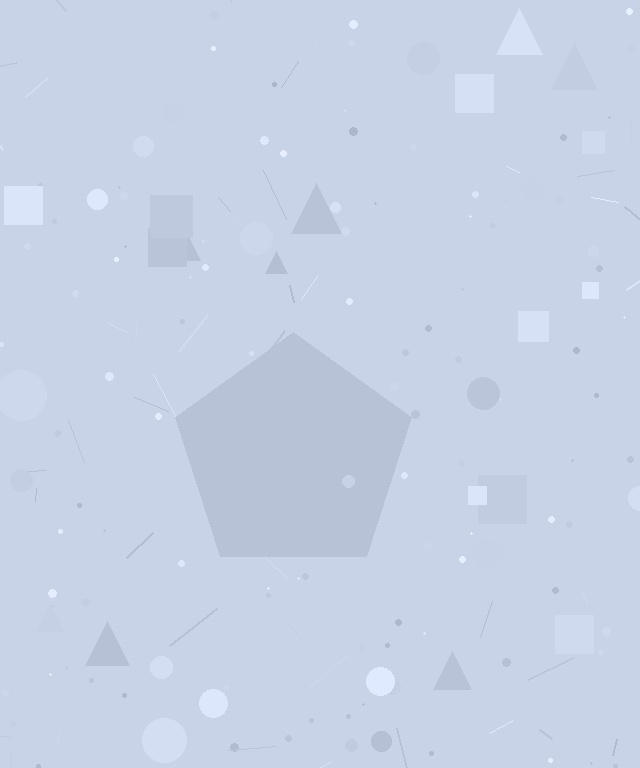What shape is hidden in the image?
A pentagon is hidden in the image.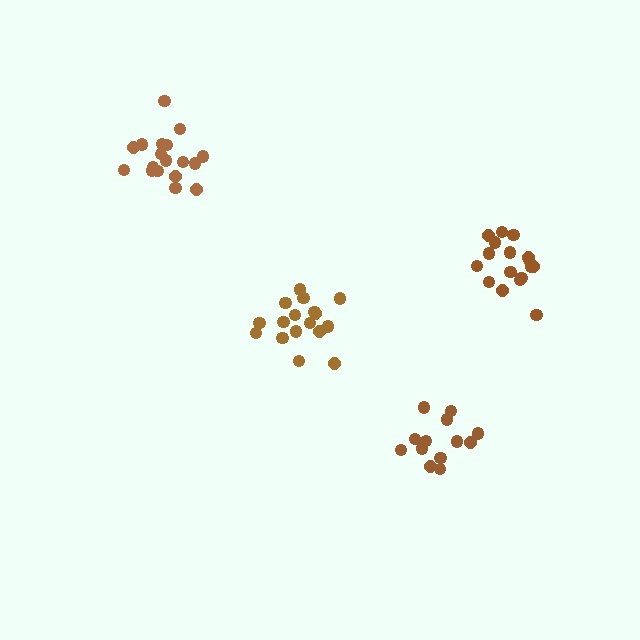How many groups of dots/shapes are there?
There are 4 groups.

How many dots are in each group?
Group 1: 18 dots, Group 2: 17 dots, Group 3: 17 dots, Group 4: 13 dots (65 total).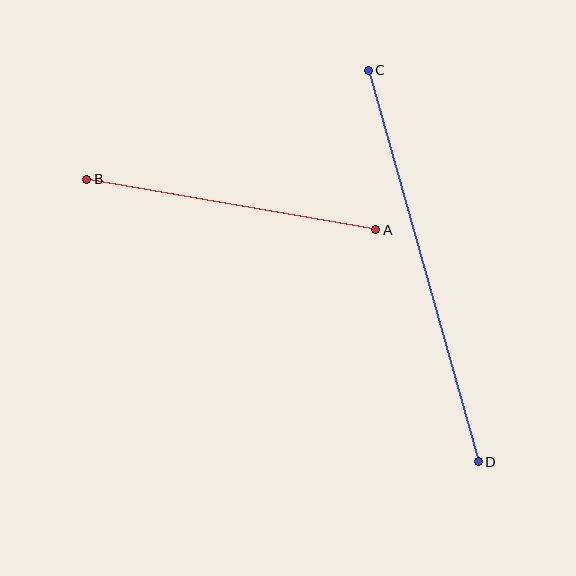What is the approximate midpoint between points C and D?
The midpoint is at approximately (423, 266) pixels.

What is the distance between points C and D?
The distance is approximately 407 pixels.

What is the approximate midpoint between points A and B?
The midpoint is at approximately (231, 204) pixels.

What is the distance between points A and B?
The distance is approximately 293 pixels.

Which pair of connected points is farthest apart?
Points C and D are farthest apart.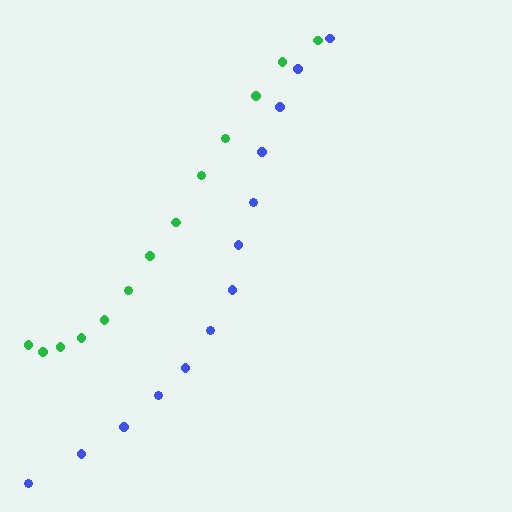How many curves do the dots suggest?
There are 2 distinct paths.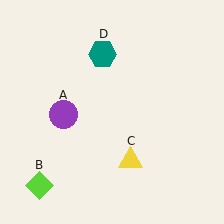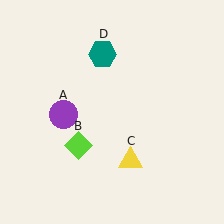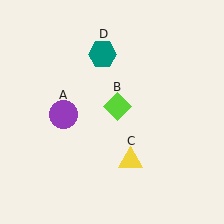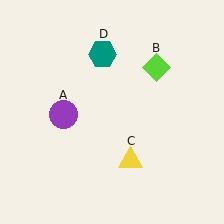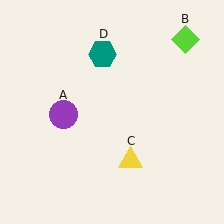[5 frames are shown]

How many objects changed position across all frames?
1 object changed position: lime diamond (object B).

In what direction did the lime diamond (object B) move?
The lime diamond (object B) moved up and to the right.